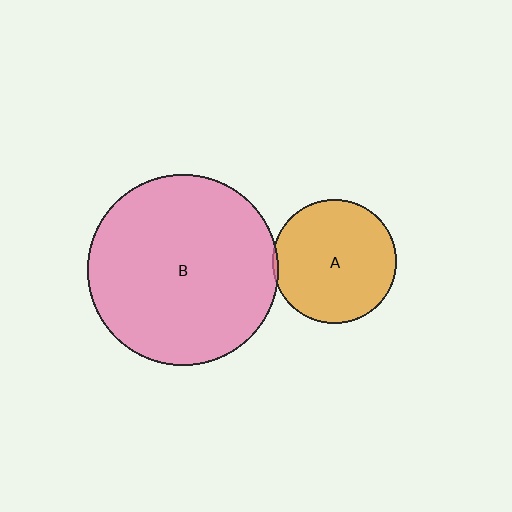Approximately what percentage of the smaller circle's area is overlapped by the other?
Approximately 5%.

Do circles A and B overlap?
Yes.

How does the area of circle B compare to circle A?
Approximately 2.4 times.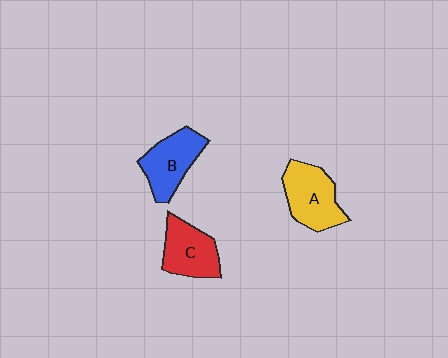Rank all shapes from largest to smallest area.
From largest to smallest: A (yellow), B (blue), C (red).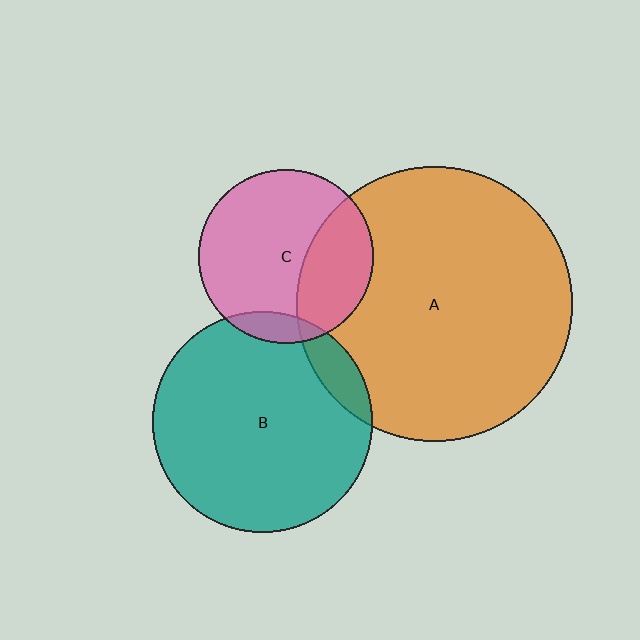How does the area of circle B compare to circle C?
Approximately 1.6 times.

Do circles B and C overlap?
Yes.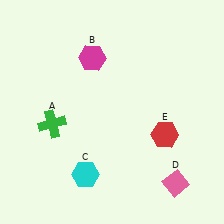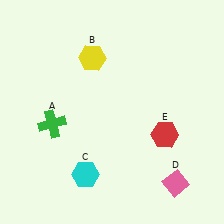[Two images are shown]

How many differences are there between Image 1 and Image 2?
There is 1 difference between the two images.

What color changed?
The hexagon (B) changed from magenta in Image 1 to yellow in Image 2.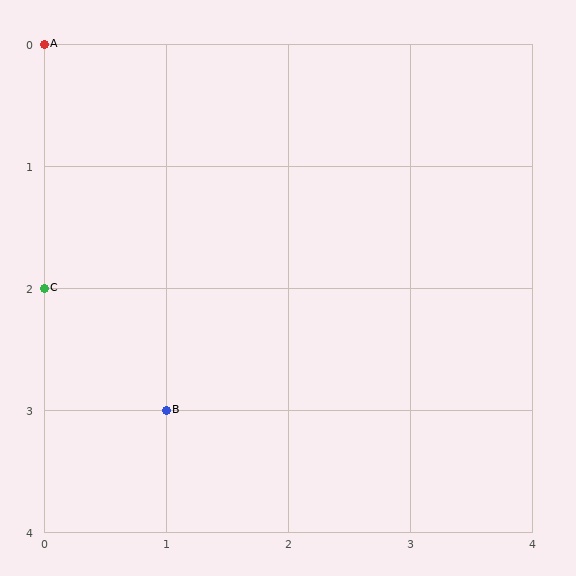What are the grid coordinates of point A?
Point A is at grid coordinates (0, 0).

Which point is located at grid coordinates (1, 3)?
Point B is at (1, 3).